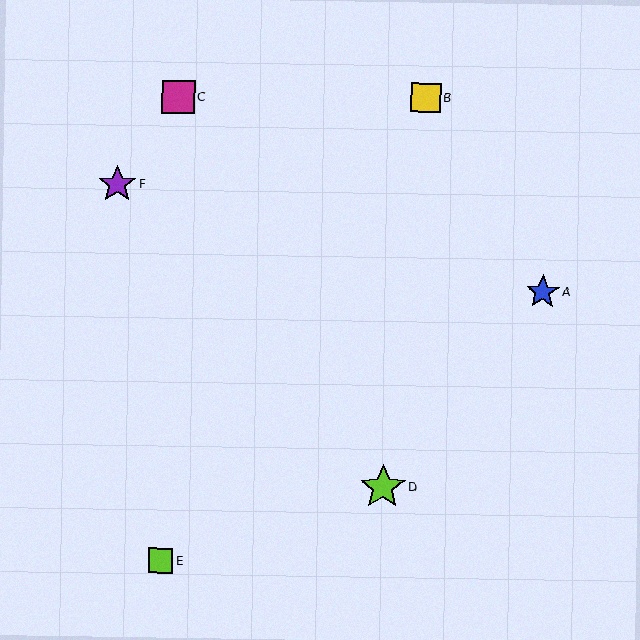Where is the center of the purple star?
The center of the purple star is at (117, 184).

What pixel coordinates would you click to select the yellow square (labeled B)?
Click at (426, 98) to select the yellow square B.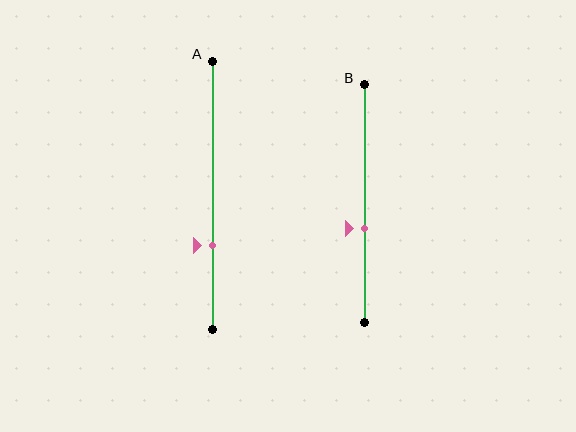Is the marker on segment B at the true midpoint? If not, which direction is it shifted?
No, the marker on segment B is shifted downward by about 10% of the segment length.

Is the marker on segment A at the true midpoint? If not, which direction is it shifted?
No, the marker on segment A is shifted downward by about 19% of the segment length.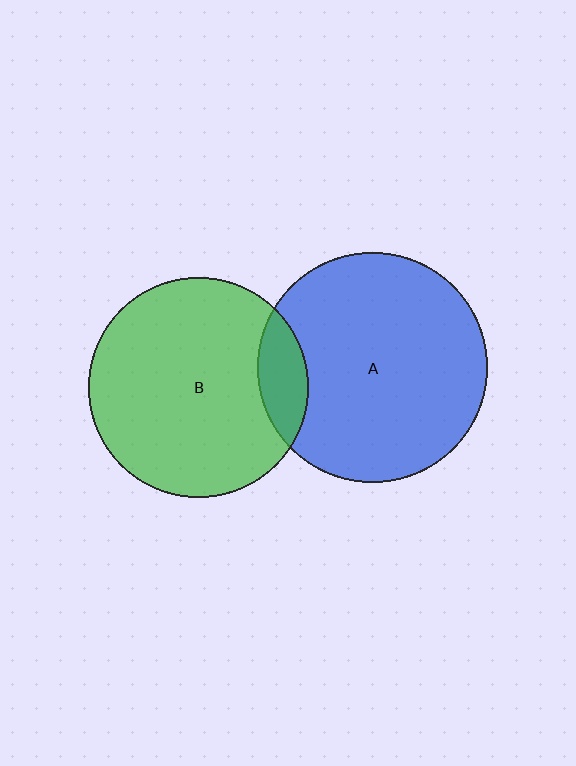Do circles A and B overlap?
Yes.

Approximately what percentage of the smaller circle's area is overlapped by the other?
Approximately 15%.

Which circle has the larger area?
Circle A (blue).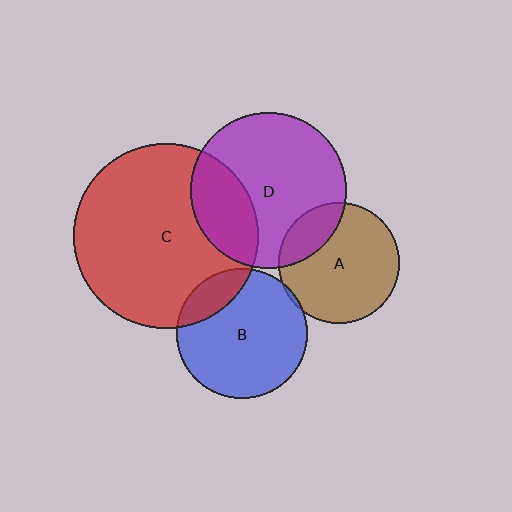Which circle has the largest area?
Circle C (red).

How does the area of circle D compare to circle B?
Approximately 1.4 times.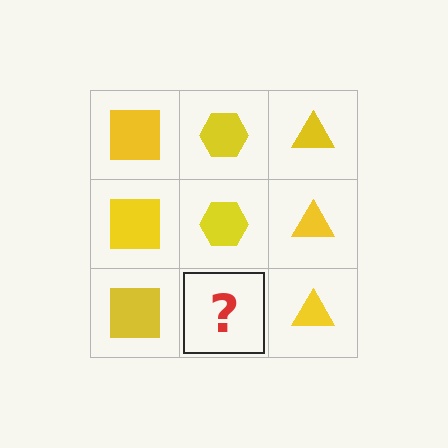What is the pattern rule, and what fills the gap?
The rule is that each column has a consistent shape. The gap should be filled with a yellow hexagon.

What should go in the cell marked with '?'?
The missing cell should contain a yellow hexagon.